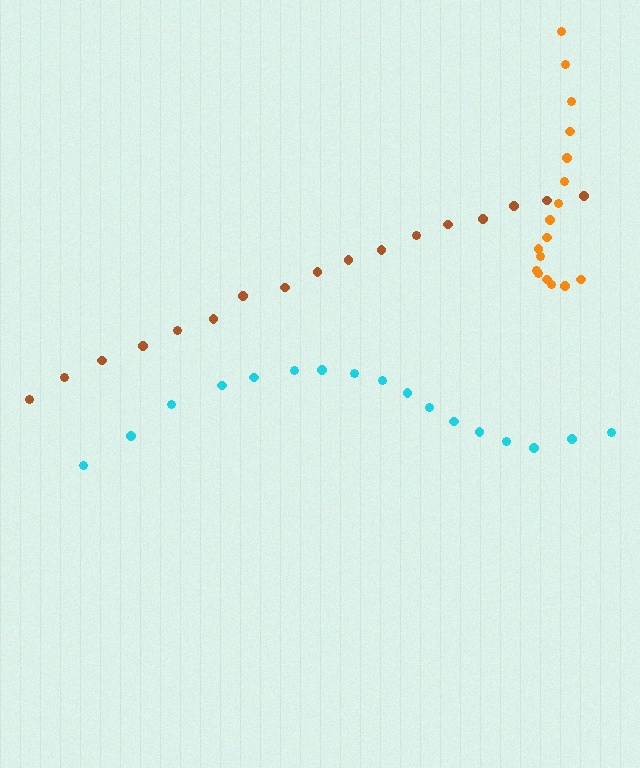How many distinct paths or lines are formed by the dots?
There are 3 distinct paths.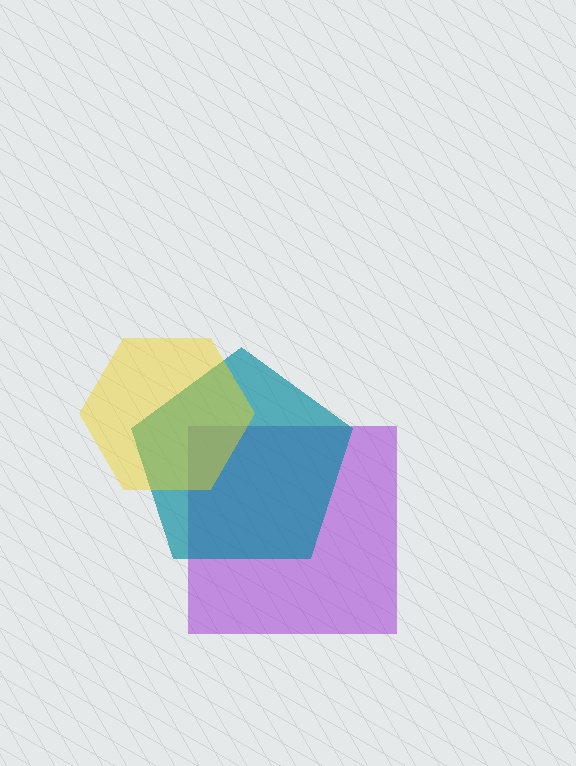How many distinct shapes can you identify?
There are 3 distinct shapes: a purple square, a teal pentagon, a yellow hexagon.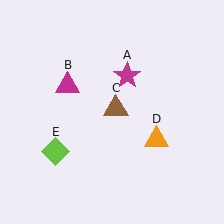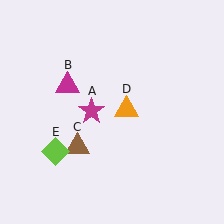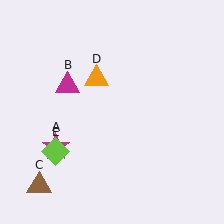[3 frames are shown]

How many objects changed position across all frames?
3 objects changed position: magenta star (object A), brown triangle (object C), orange triangle (object D).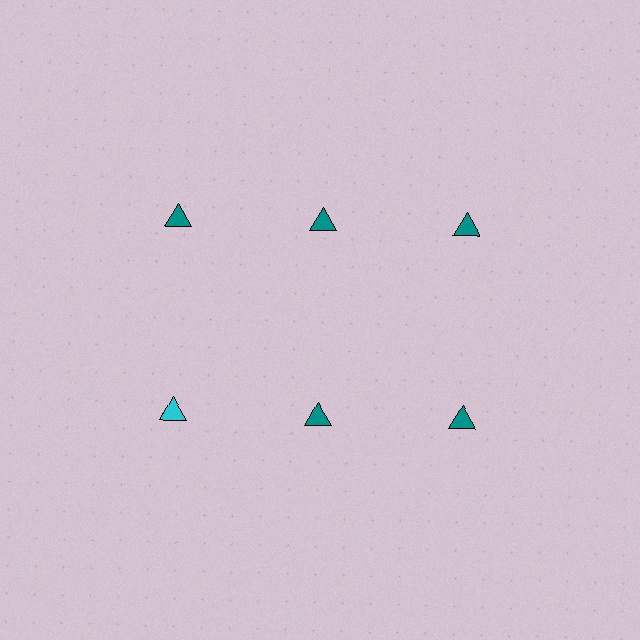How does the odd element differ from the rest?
It has a different color: cyan instead of teal.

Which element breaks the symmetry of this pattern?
The cyan triangle in the second row, leftmost column breaks the symmetry. All other shapes are teal triangles.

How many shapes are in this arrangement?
There are 6 shapes arranged in a grid pattern.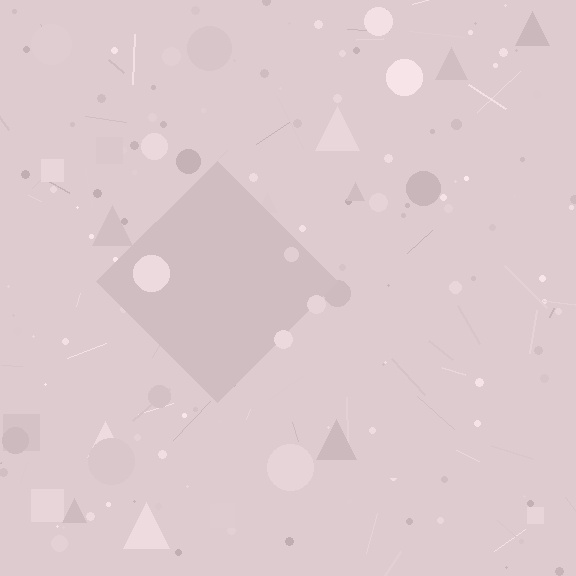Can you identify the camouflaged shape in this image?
The camouflaged shape is a diamond.